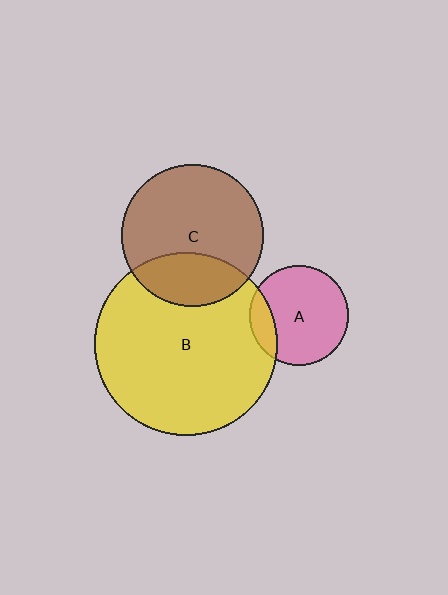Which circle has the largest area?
Circle B (yellow).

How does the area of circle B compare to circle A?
Approximately 3.4 times.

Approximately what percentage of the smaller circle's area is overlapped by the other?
Approximately 15%.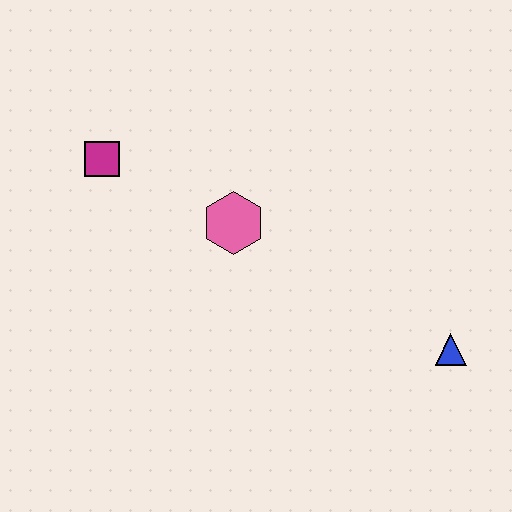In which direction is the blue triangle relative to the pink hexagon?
The blue triangle is to the right of the pink hexagon.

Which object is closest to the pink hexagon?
The magenta square is closest to the pink hexagon.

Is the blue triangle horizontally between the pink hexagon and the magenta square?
No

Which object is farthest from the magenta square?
The blue triangle is farthest from the magenta square.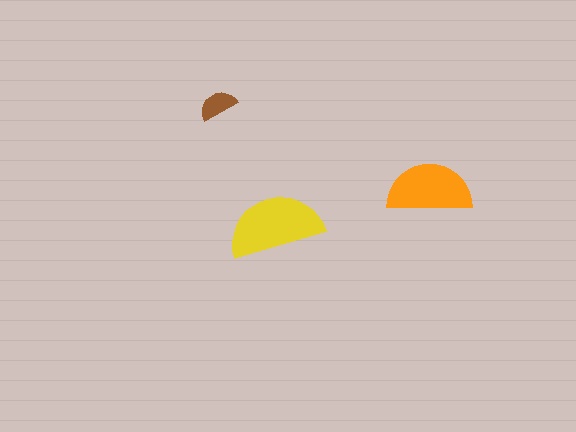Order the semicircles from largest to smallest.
the yellow one, the orange one, the brown one.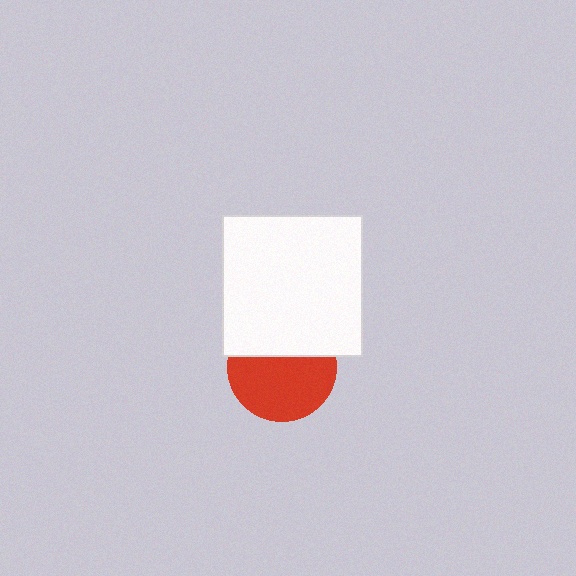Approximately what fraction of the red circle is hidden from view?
Roughly 39% of the red circle is hidden behind the white square.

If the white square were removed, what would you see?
You would see the complete red circle.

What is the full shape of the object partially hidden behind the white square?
The partially hidden object is a red circle.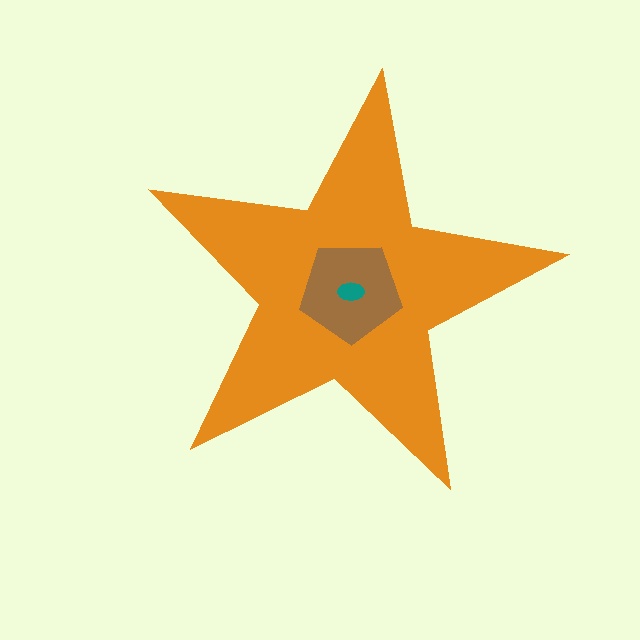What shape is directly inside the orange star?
The brown pentagon.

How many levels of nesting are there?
3.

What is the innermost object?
The teal ellipse.